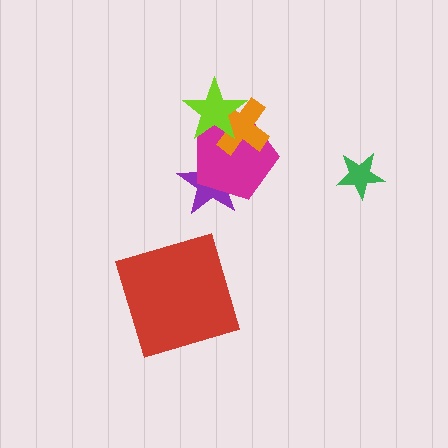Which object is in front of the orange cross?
The lime star is in front of the orange cross.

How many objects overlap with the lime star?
2 objects overlap with the lime star.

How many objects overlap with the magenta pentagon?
3 objects overlap with the magenta pentagon.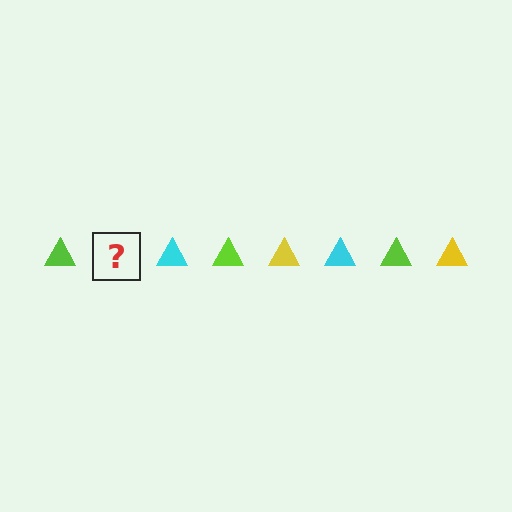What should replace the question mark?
The question mark should be replaced with a yellow triangle.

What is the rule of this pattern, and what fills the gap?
The rule is that the pattern cycles through lime, yellow, cyan triangles. The gap should be filled with a yellow triangle.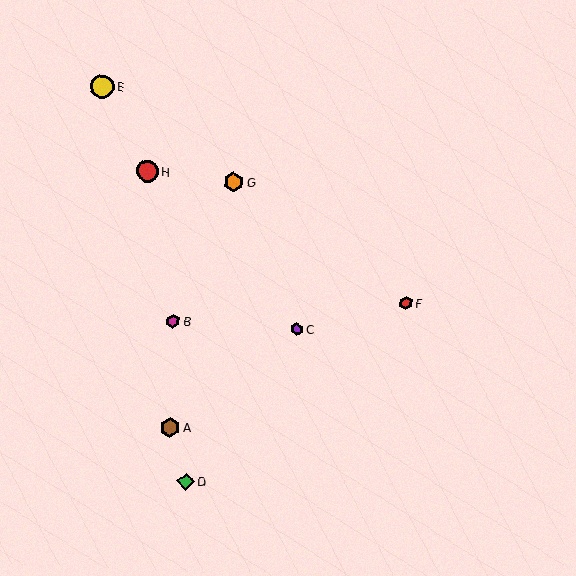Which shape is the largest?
The yellow circle (labeled E) is the largest.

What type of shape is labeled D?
Shape D is a green diamond.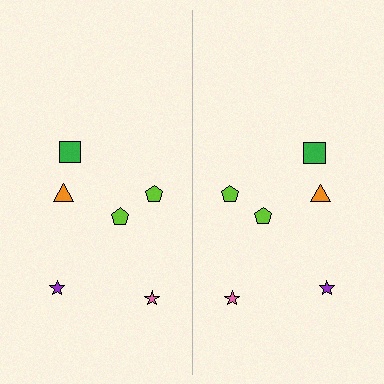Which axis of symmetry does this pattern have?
The pattern has a vertical axis of symmetry running through the center of the image.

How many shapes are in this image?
There are 12 shapes in this image.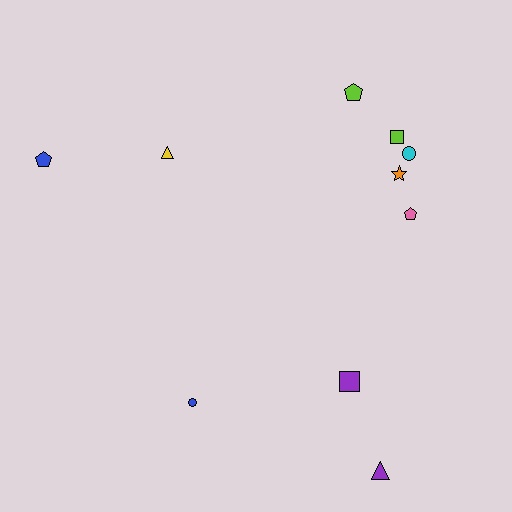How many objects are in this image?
There are 10 objects.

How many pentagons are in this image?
There are 3 pentagons.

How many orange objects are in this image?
There is 1 orange object.